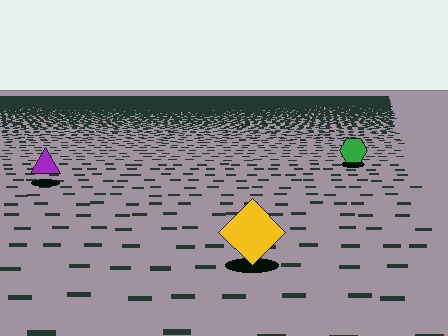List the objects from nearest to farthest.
From nearest to farthest: the yellow diamond, the purple triangle, the green hexagon.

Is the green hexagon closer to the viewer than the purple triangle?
No. The purple triangle is closer — you can tell from the texture gradient: the ground texture is coarser near it.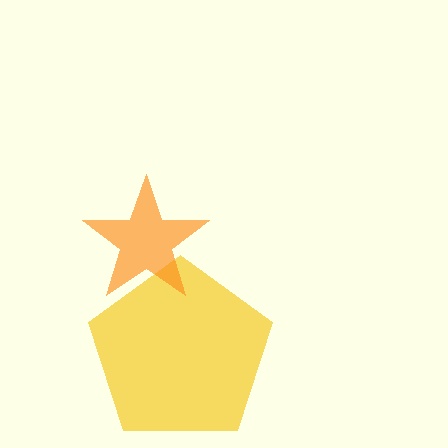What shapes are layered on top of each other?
The layered shapes are: a yellow pentagon, an orange star.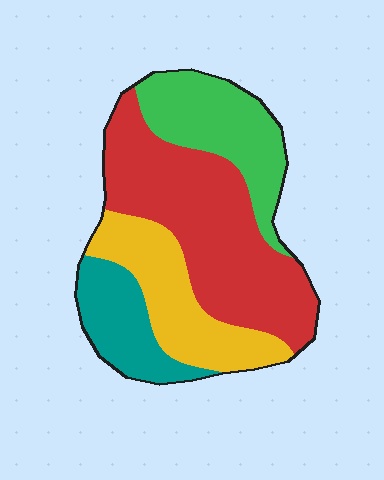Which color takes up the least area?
Teal, at roughly 15%.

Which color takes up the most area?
Red, at roughly 40%.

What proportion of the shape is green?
Green covers 21% of the shape.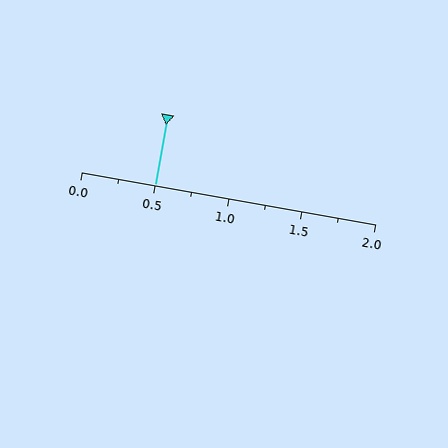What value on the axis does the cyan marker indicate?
The marker indicates approximately 0.5.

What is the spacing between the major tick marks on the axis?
The major ticks are spaced 0.5 apart.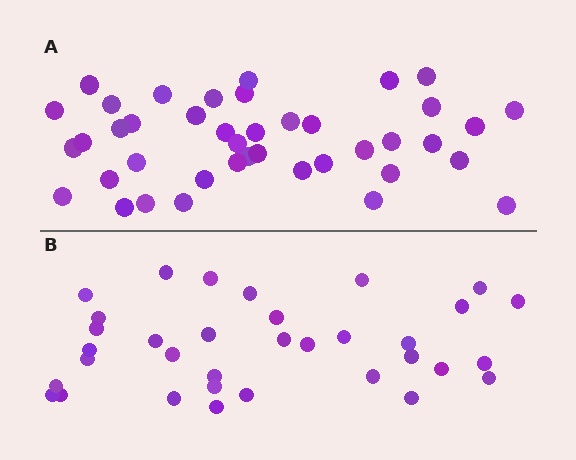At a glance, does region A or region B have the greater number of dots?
Region A (the top region) has more dots.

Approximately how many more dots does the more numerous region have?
Region A has roughly 8 or so more dots than region B.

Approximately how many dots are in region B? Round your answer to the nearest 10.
About 30 dots. (The exact count is 34, which rounds to 30.)